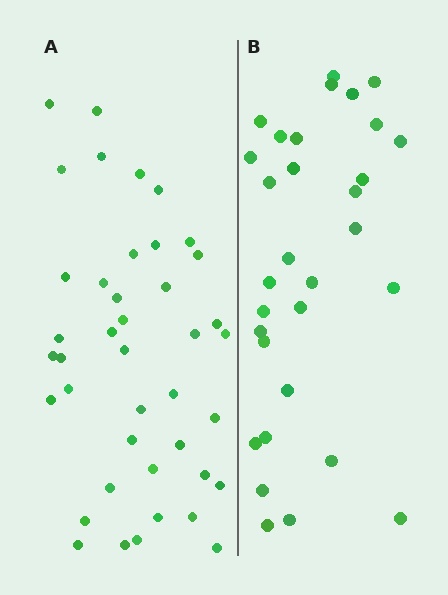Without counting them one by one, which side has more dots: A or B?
Region A (the left region) has more dots.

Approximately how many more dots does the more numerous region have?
Region A has roughly 10 or so more dots than region B.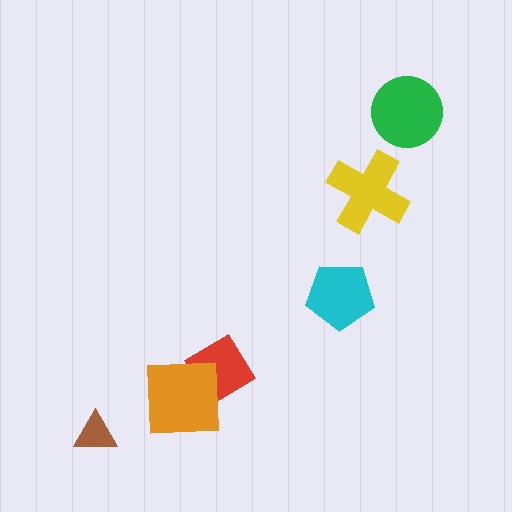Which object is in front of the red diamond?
The orange square is in front of the red diamond.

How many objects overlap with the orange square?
1 object overlaps with the orange square.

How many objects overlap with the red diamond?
1 object overlaps with the red diamond.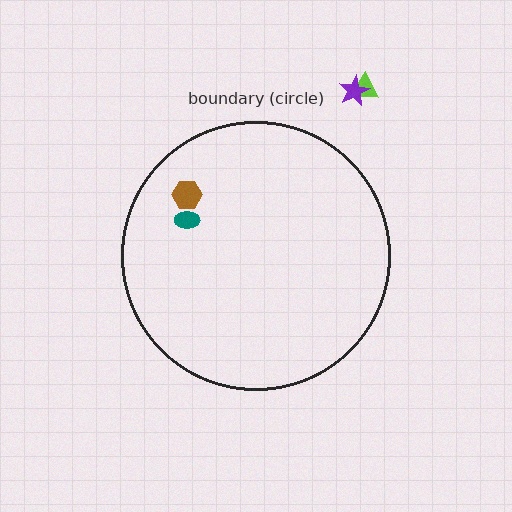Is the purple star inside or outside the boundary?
Outside.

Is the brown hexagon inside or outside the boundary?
Inside.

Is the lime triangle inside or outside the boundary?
Outside.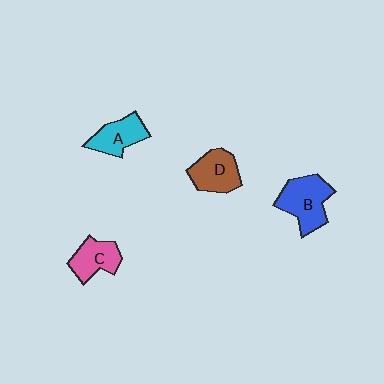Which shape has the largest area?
Shape B (blue).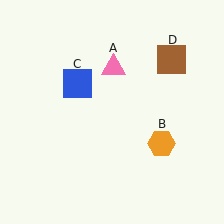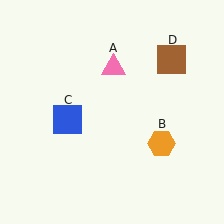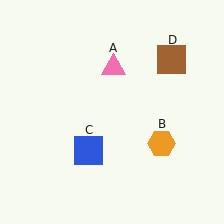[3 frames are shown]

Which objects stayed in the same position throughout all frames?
Pink triangle (object A) and orange hexagon (object B) and brown square (object D) remained stationary.